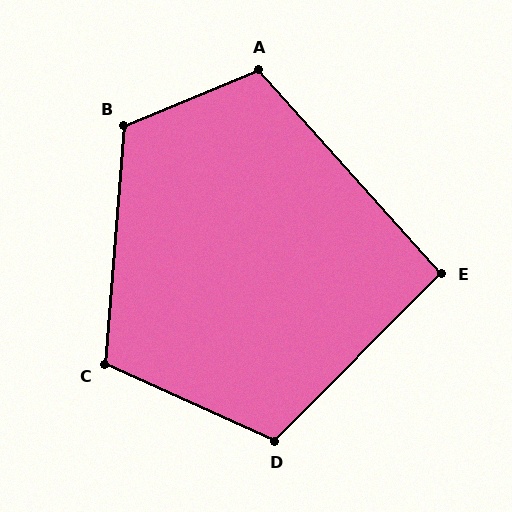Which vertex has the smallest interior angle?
E, at approximately 93 degrees.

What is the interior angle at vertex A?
Approximately 110 degrees (obtuse).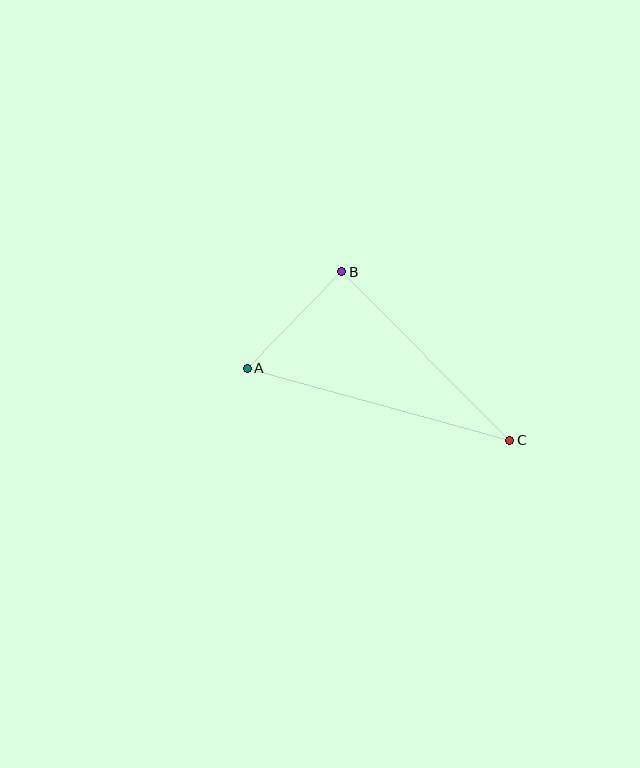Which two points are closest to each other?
Points A and B are closest to each other.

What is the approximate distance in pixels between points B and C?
The distance between B and C is approximately 238 pixels.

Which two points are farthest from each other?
Points A and C are farthest from each other.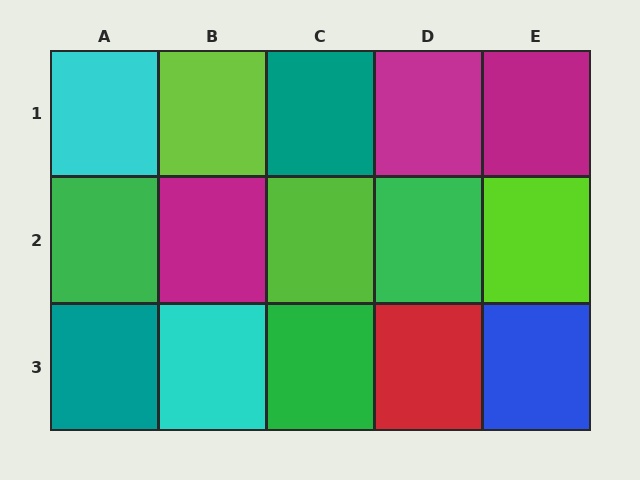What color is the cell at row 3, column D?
Red.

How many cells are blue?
1 cell is blue.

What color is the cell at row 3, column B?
Cyan.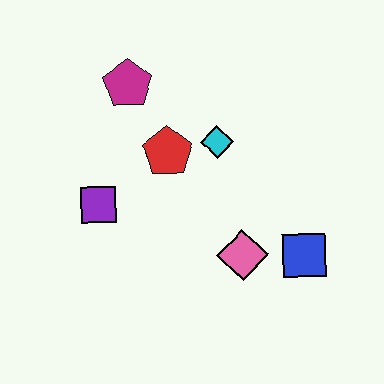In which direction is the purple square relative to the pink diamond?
The purple square is to the left of the pink diamond.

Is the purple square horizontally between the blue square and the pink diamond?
No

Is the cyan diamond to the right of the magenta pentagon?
Yes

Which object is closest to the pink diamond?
The blue square is closest to the pink diamond.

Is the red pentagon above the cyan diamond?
No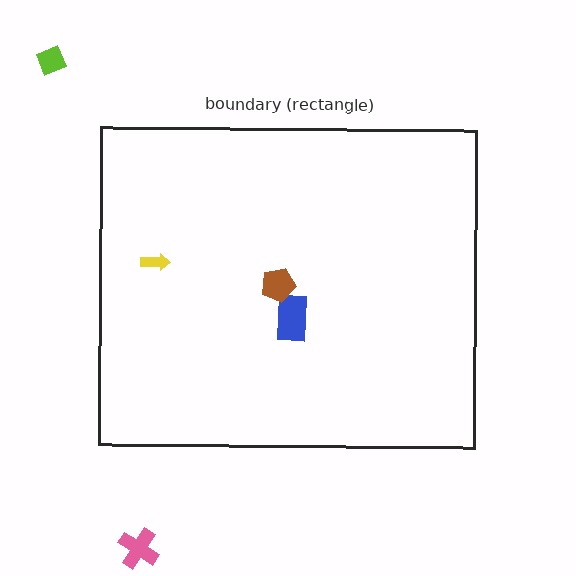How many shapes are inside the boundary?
3 inside, 2 outside.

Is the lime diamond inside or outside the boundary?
Outside.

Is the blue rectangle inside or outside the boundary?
Inside.